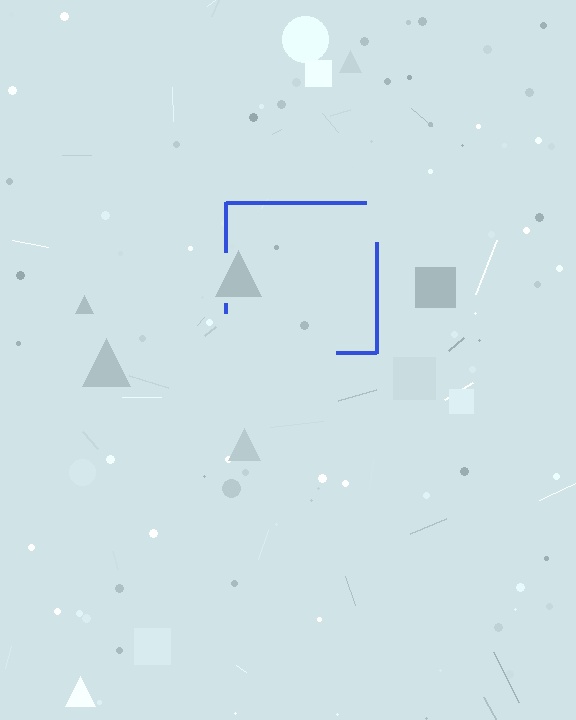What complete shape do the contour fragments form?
The contour fragments form a square.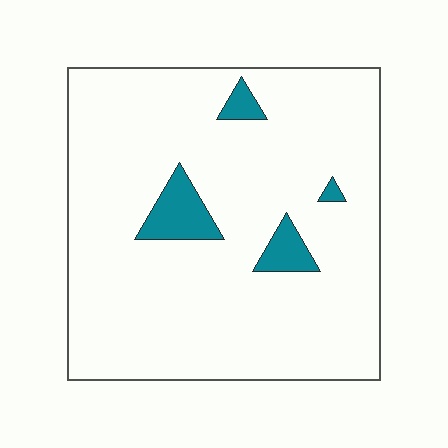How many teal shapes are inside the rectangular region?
4.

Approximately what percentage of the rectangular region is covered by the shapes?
Approximately 5%.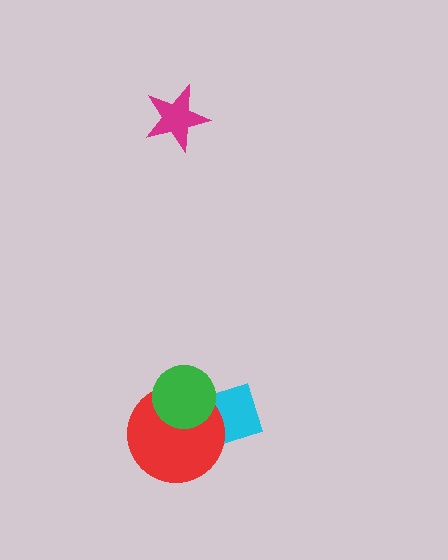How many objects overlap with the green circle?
2 objects overlap with the green circle.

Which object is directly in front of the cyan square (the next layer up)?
The red circle is directly in front of the cyan square.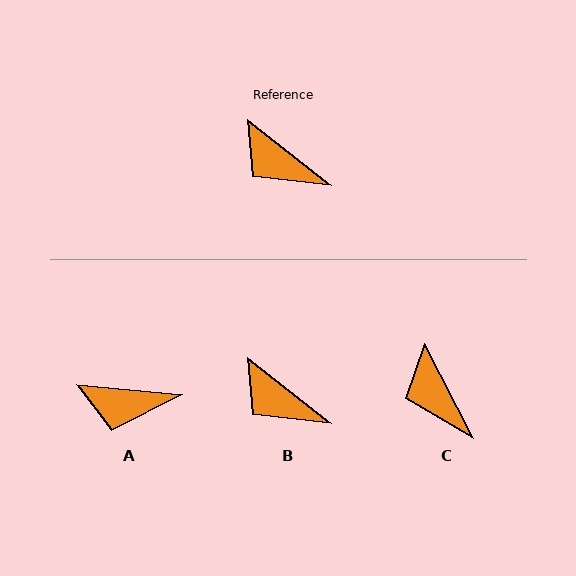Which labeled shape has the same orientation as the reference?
B.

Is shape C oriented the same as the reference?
No, it is off by about 24 degrees.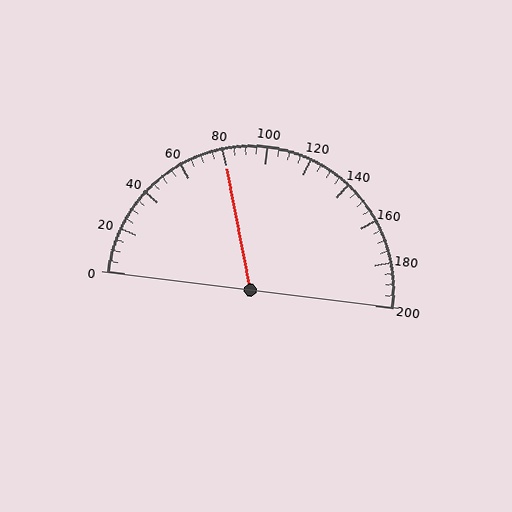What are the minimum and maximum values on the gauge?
The gauge ranges from 0 to 200.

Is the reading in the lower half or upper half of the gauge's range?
The reading is in the lower half of the range (0 to 200).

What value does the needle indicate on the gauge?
The needle indicates approximately 80.